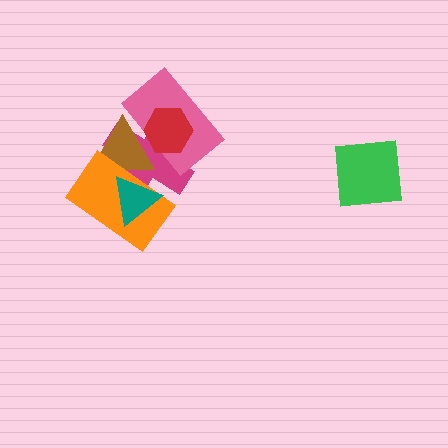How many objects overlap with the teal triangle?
3 objects overlap with the teal triangle.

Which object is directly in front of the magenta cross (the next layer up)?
The pink rectangle is directly in front of the magenta cross.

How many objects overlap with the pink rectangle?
3 objects overlap with the pink rectangle.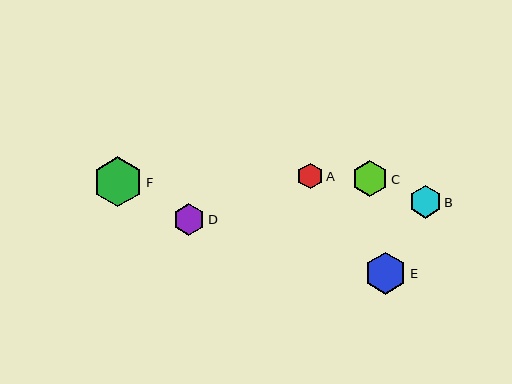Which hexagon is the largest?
Hexagon F is the largest with a size of approximately 50 pixels.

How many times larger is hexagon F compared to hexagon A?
Hexagon F is approximately 1.9 times the size of hexagon A.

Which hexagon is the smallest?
Hexagon A is the smallest with a size of approximately 26 pixels.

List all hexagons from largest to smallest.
From largest to smallest: F, E, C, B, D, A.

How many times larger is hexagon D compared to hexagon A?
Hexagon D is approximately 1.2 times the size of hexagon A.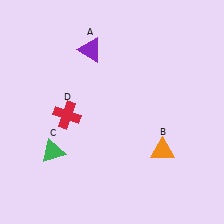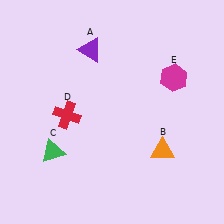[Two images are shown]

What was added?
A magenta hexagon (E) was added in Image 2.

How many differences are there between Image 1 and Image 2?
There is 1 difference between the two images.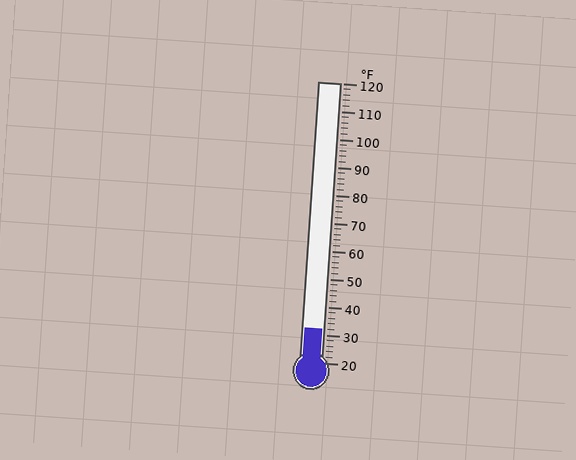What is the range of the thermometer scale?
The thermometer scale ranges from 20°F to 120°F.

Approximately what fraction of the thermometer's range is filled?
The thermometer is filled to approximately 10% of its range.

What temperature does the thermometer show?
The thermometer shows approximately 32°F.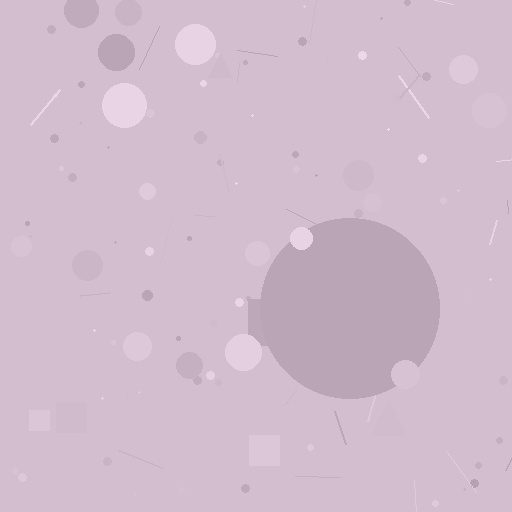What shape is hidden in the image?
A circle is hidden in the image.